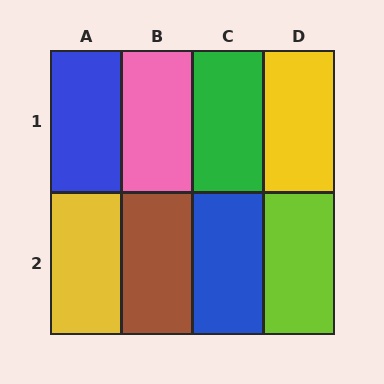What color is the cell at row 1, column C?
Green.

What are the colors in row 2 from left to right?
Yellow, brown, blue, lime.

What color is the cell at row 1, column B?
Pink.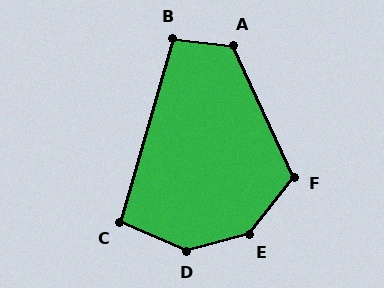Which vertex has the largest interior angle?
E, at approximately 143 degrees.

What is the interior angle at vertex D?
Approximately 142 degrees (obtuse).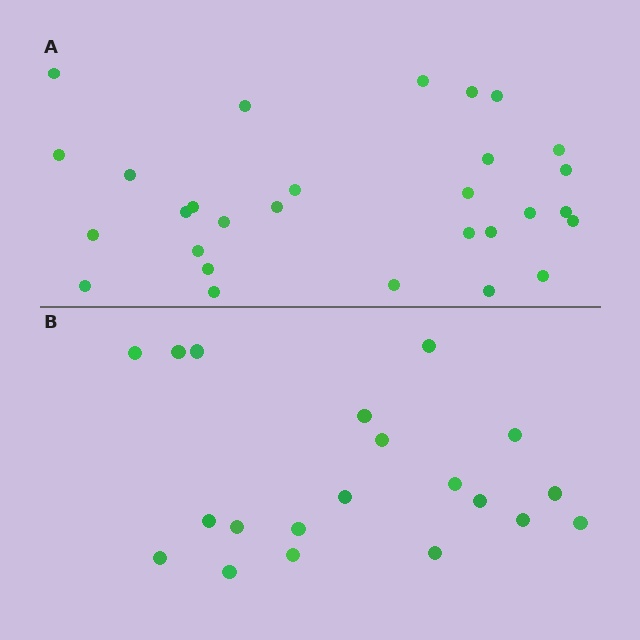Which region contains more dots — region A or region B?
Region A (the top region) has more dots.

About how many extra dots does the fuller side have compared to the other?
Region A has roughly 8 or so more dots than region B.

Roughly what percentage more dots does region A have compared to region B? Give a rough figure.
About 45% more.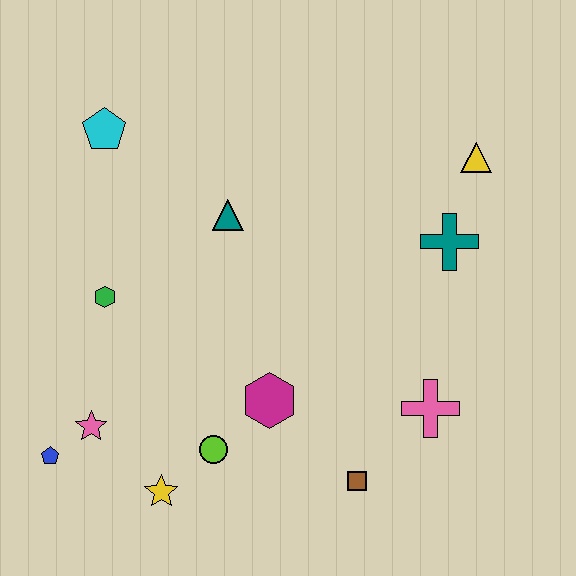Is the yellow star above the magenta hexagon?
No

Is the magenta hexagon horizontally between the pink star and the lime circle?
No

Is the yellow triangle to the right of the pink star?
Yes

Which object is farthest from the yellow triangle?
The blue pentagon is farthest from the yellow triangle.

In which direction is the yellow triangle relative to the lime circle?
The yellow triangle is above the lime circle.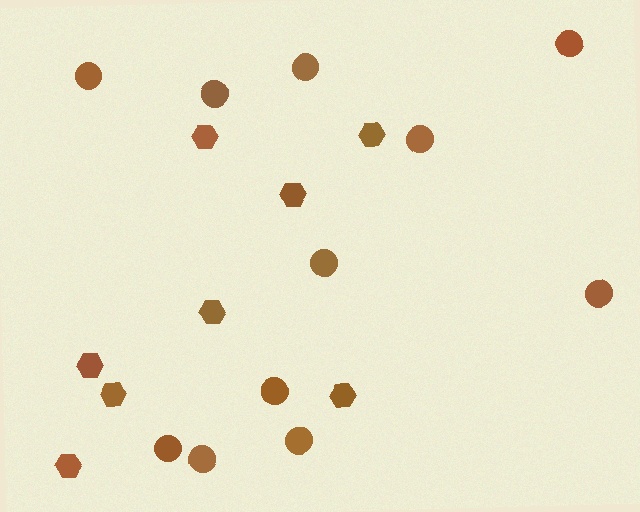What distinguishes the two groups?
There are 2 groups: one group of circles (11) and one group of hexagons (8).